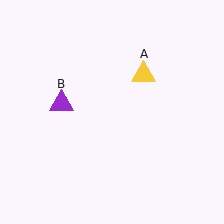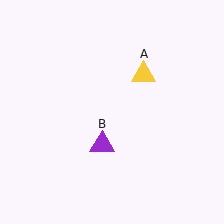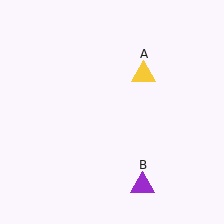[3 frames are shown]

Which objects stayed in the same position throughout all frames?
Yellow triangle (object A) remained stationary.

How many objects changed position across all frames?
1 object changed position: purple triangle (object B).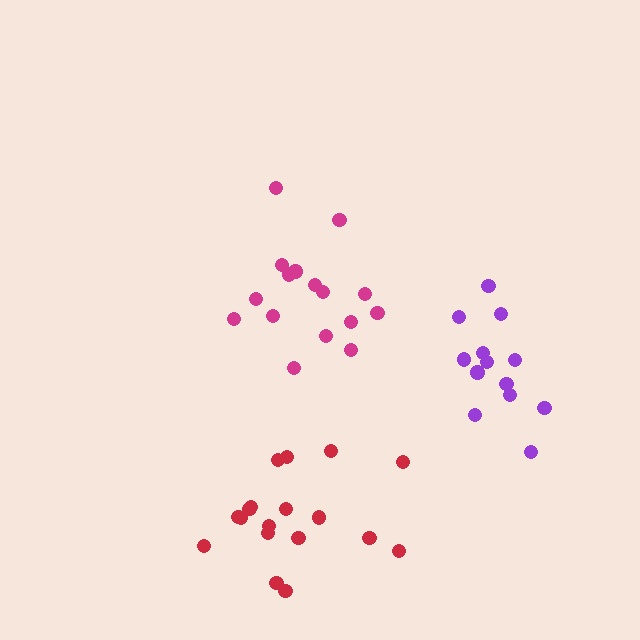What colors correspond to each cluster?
The clusters are colored: magenta, red, purple.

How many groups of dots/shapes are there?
There are 3 groups.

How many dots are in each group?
Group 1: 16 dots, Group 2: 18 dots, Group 3: 13 dots (47 total).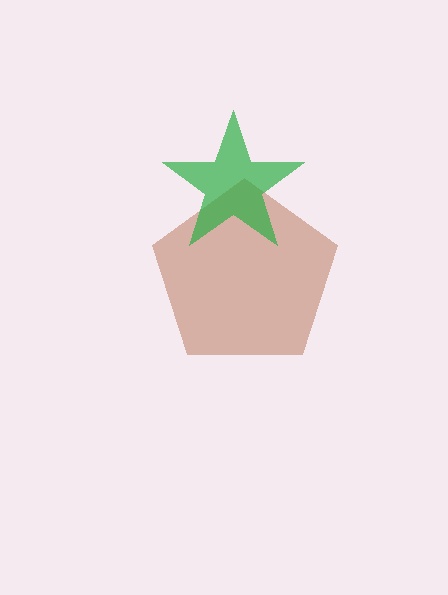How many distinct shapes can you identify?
There are 2 distinct shapes: a brown pentagon, a green star.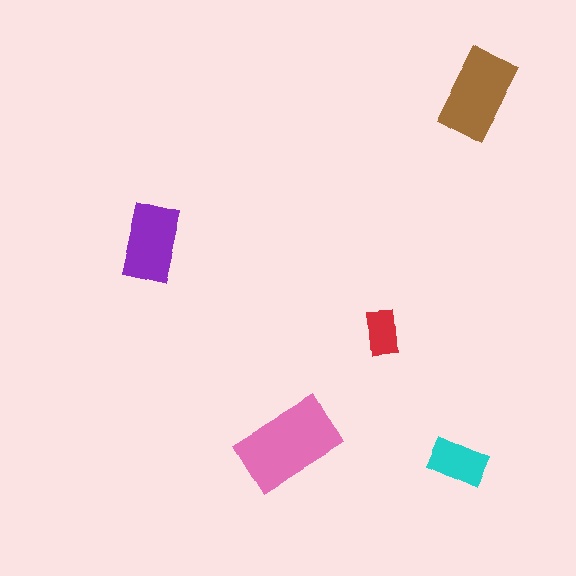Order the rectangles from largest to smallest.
the pink one, the brown one, the purple one, the cyan one, the red one.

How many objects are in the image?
There are 5 objects in the image.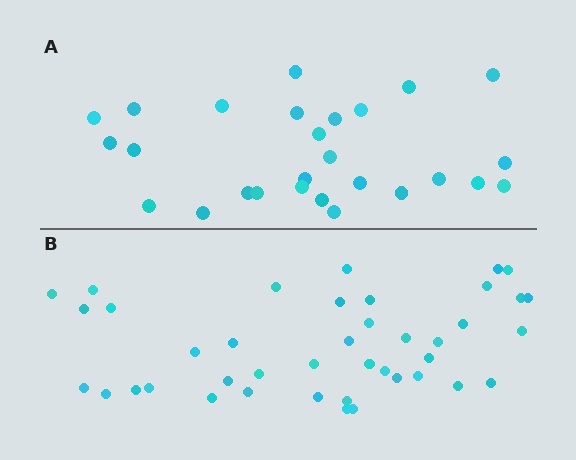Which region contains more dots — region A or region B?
Region B (the bottom region) has more dots.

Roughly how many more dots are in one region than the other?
Region B has approximately 15 more dots than region A.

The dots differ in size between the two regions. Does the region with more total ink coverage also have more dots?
No. Region A has more total ink coverage because its dots are larger, but region B actually contains more individual dots. Total area can be misleading — the number of items is what matters here.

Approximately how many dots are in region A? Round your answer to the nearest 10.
About 30 dots. (The exact count is 27, which rounds to 30.)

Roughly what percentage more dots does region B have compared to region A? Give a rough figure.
About 50% more.